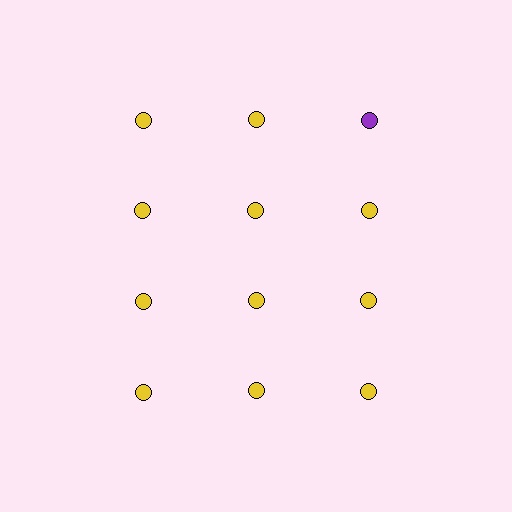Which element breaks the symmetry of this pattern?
The purple circle in the top row, center column breaks the symmetry. All other shapes are yellow circles.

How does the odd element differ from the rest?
It has a different color: purple instead of yellow.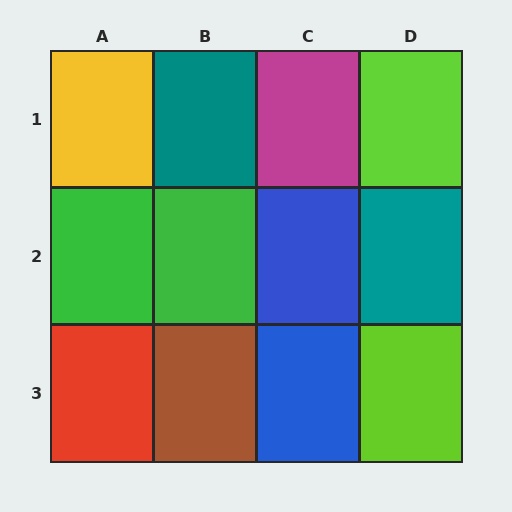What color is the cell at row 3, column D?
Lime.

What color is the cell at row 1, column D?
Lime.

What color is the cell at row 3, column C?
Blue.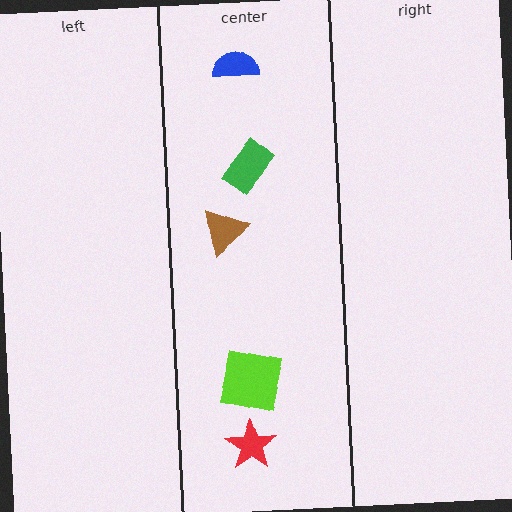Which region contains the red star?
The center region.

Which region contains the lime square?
The center region.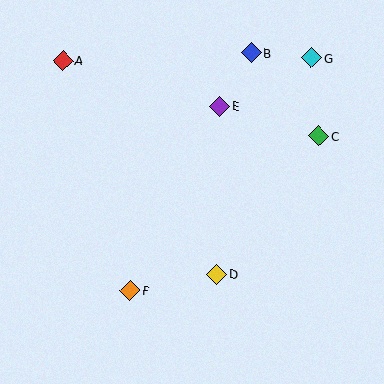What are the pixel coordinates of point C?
Point C is at (319, 136).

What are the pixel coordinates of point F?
Point F is at (130, 290).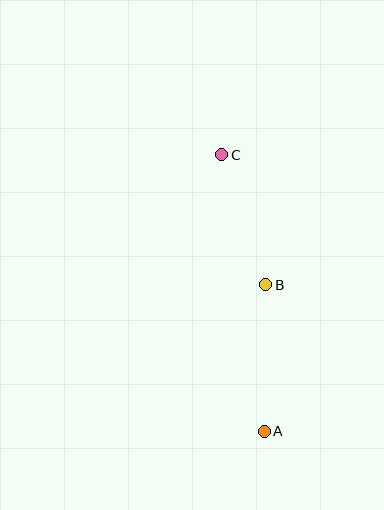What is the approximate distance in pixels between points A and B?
The distance between A and B is approximately 146 pixels.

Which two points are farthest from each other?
Points A and C are farthest from each other.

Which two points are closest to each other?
Points B and C are closest to each other.